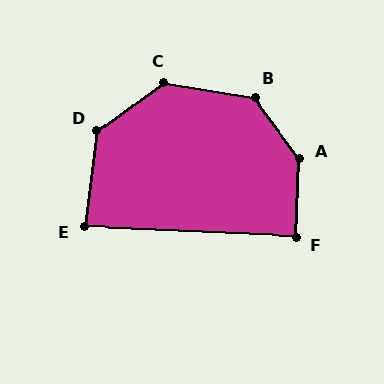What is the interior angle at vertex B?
Approximately 136 degrees (obtuse).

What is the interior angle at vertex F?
Approximately 90 degrees (approximately right).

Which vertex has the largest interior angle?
A, at approximately 140 degrees.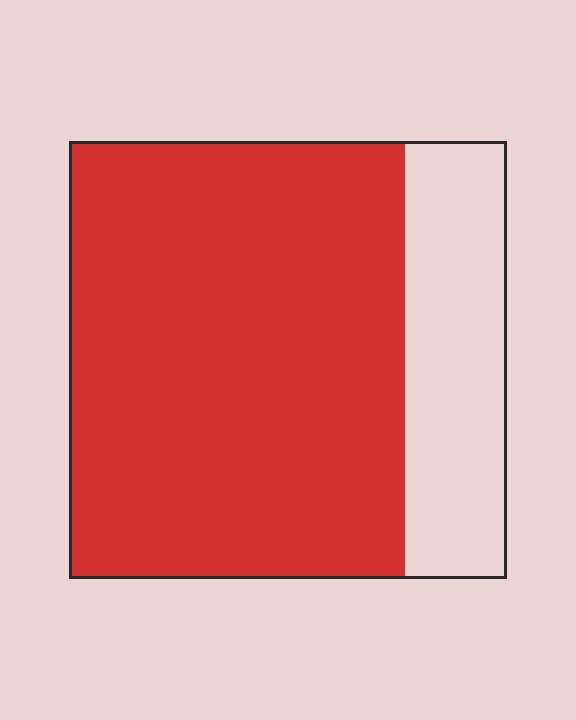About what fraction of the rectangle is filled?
About three quarters (3/4).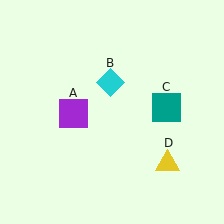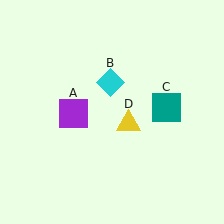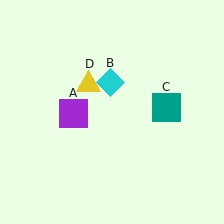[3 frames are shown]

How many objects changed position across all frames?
1 object changed position: yellow triangle (object D).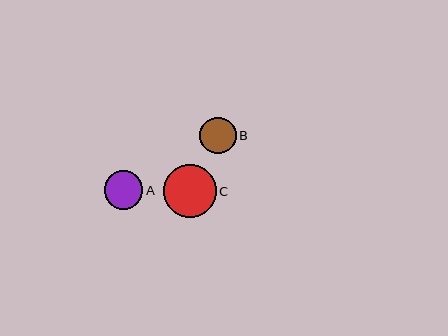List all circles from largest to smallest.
From largest to smallest: C, A, B.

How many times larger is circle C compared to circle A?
Circle C is approximately 1.4 times the size of circle A.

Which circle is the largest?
Circle C is the largest with a size of approximately 53 pixels.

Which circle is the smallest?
Circle B is the smallest with a size of approximately 37 pixels.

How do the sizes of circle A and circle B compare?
Circle A and circle B are approximately the same size.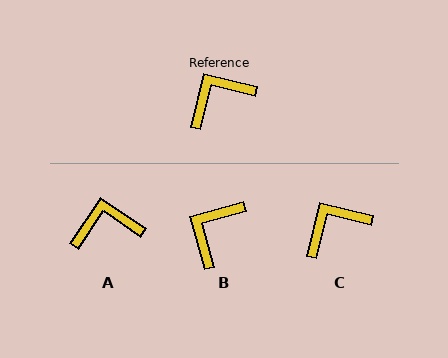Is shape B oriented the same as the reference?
No, it is off by about 29 degrees.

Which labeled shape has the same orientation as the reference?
C.